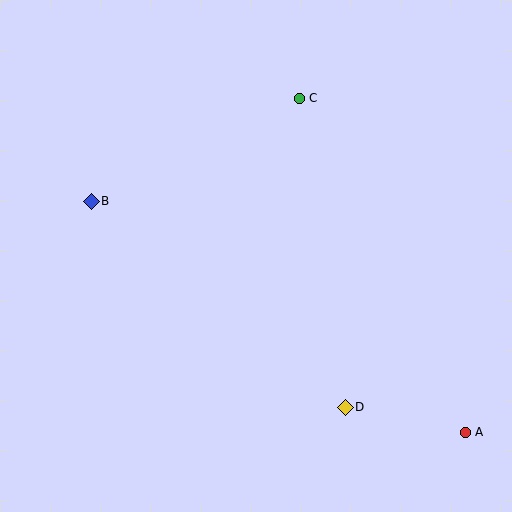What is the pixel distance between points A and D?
The distance between A and D is 122 pixels.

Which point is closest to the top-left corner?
Point B is closest to the top-left corner.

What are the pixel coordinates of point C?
Point C is at (299, 98).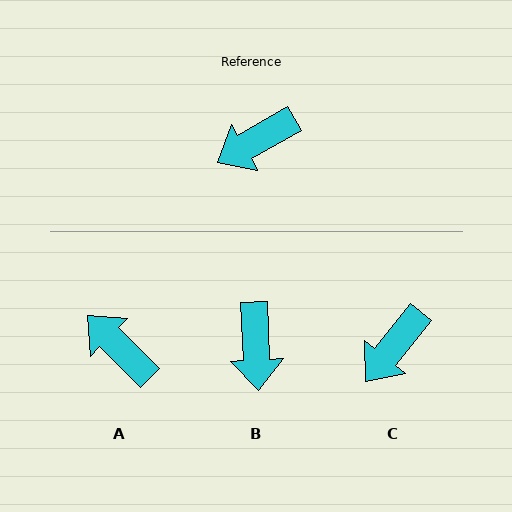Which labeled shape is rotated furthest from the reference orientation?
A, about 75 degrees away.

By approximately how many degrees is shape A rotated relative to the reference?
Approximately 75 degrees clockwise.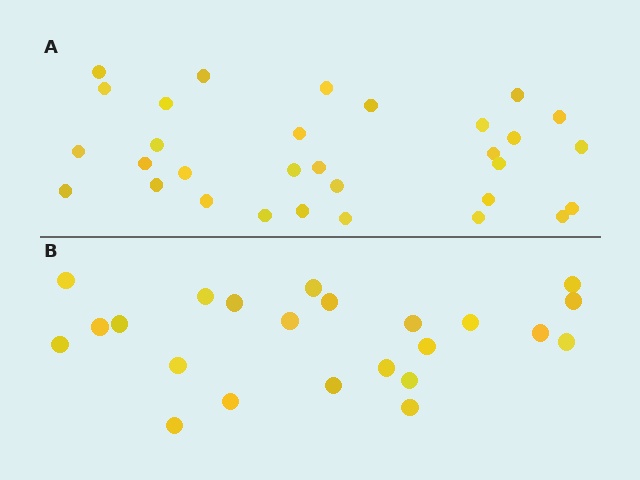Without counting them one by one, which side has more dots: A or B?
Region A (the top region) has more dots.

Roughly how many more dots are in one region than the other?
Region A has roughly 8 or so more dots than region B.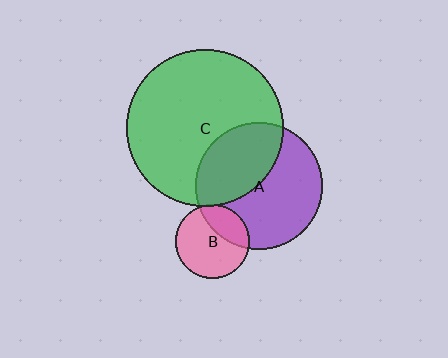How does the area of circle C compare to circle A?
Approximately 1.5 times.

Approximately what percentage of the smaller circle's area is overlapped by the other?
Approximately 30%.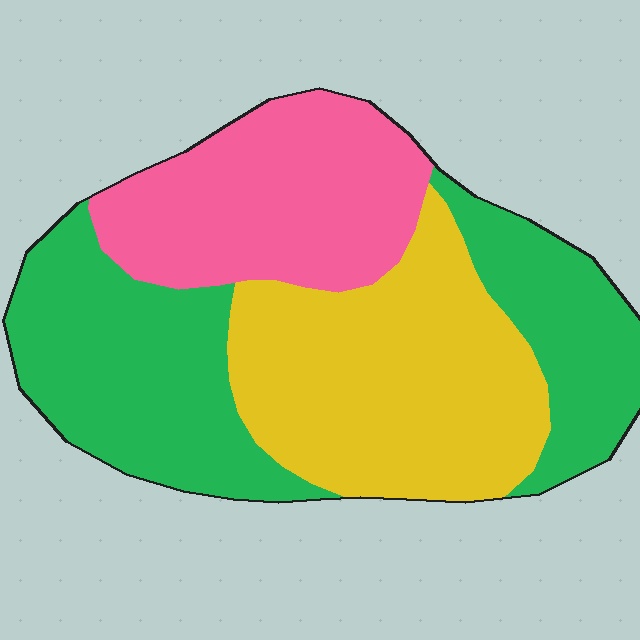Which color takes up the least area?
Pink, at roughly 25%.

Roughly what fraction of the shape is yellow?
Yellow takes up between a third and a half of the shape.